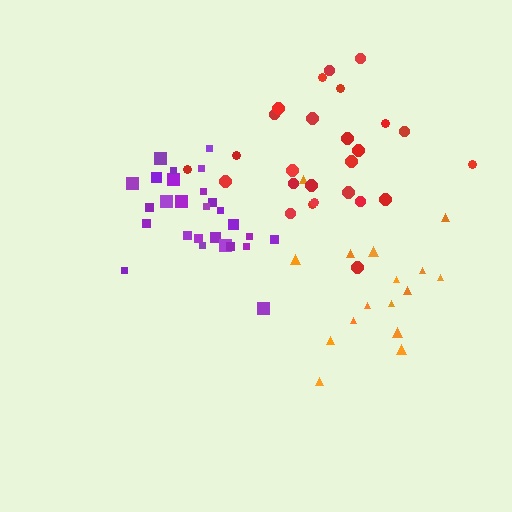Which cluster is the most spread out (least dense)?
Orange.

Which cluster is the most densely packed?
Purple.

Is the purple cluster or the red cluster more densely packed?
Purple.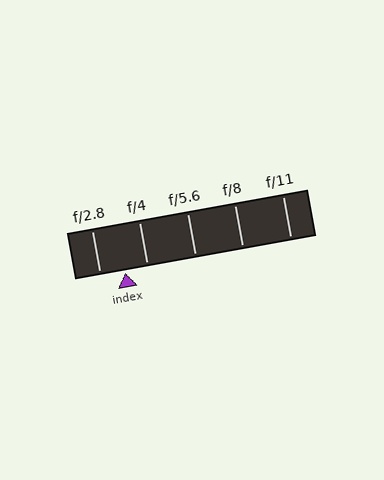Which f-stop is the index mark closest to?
The index mark is closest to f/4.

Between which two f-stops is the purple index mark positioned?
The index mark is between f/2.8 and f/4.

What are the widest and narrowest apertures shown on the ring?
The widest aperture shown is f/2.8 and the narrowest is f/11.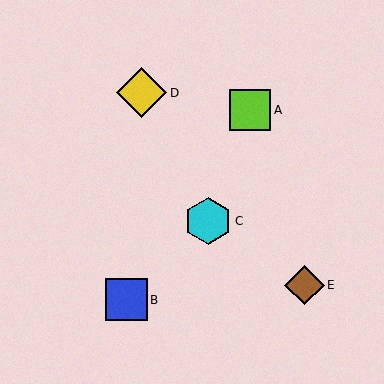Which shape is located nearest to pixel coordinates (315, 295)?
The brown diamond (labeled E) at (304, 285) is nearest to that location.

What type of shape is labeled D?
Shape D is a yellow diamond.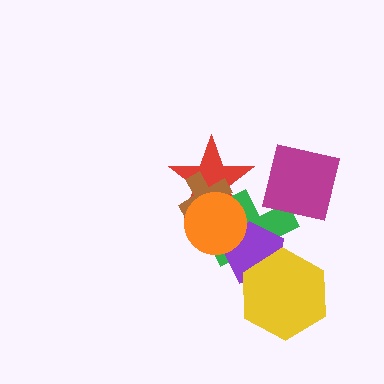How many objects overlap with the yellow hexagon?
2 objects overlap with the yellow hexagon.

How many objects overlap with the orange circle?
4 objects overlap with the orange circle.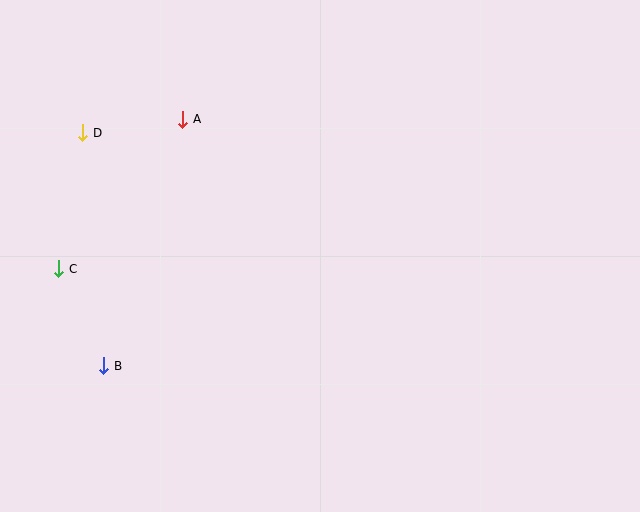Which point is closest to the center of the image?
Point A at (183, 119) is closest to the center.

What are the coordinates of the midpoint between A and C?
The midpoint between A and C is at (121, 194).